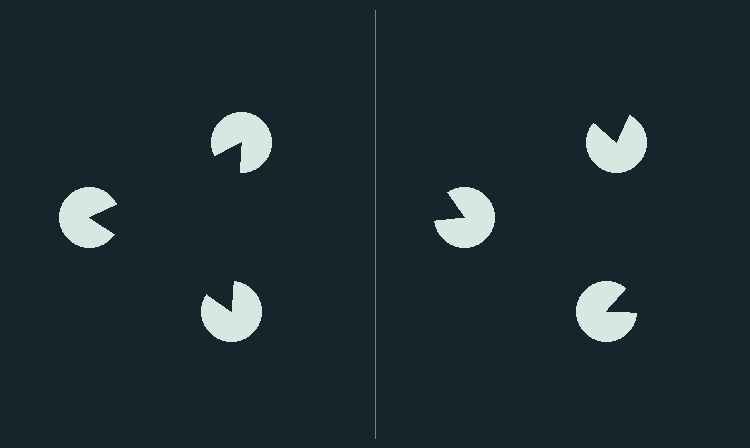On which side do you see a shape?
An illusory triangle appears on the left side. On the right side the wedge cuts are rotated, so no coherent shape forms.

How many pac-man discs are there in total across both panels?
6 — 3 on each side.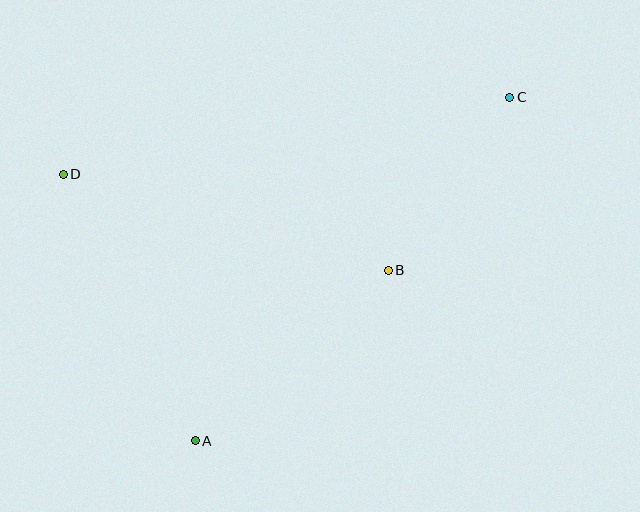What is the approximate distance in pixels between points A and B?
The distance between A and B is approximately 258 pixels.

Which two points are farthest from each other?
Points A and C are farthest from each other.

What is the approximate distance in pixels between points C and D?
The distance between C and D is approximately 453 pixels.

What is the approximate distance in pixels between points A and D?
The distance between A and D is approximately 297 pixels.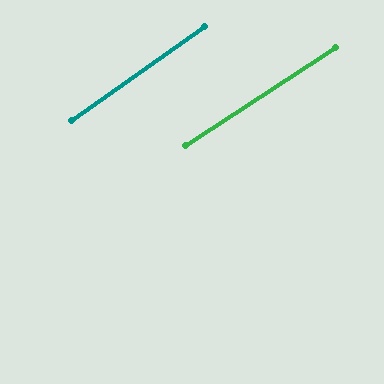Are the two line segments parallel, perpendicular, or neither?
Parallel — their directions differ by only 1.9°.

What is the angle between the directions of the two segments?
Approximately 2 degrees.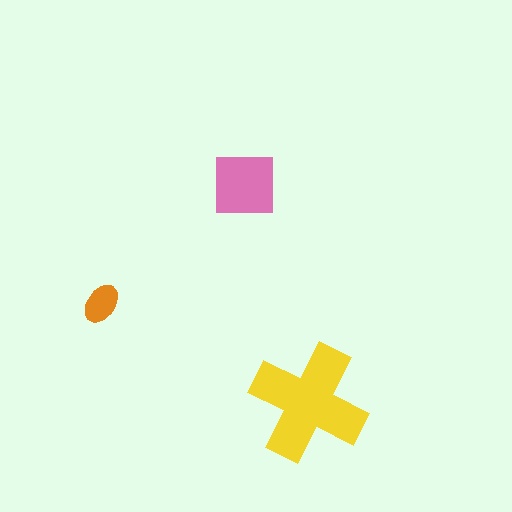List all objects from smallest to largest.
The orange ellipse, the pink square, the yellow cross.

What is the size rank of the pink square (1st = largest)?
2nd.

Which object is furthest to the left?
The orange ellipse is leftmost.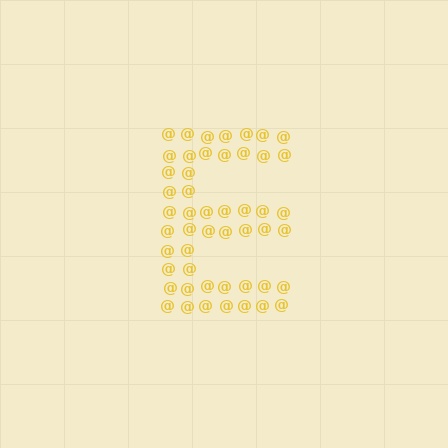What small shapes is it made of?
It is made of small at signs.